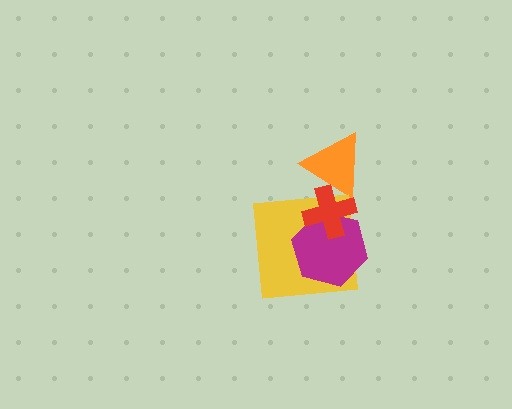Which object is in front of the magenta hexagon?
The red cross is in front of the magenta hexagon.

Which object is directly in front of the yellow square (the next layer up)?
The magenta hexagon is directly in front of the yellow square.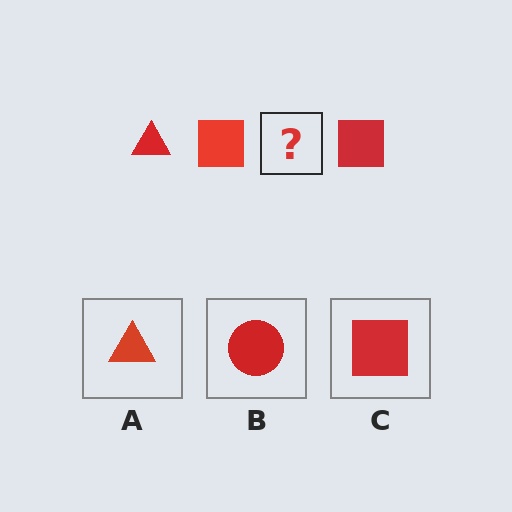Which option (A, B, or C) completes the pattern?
A.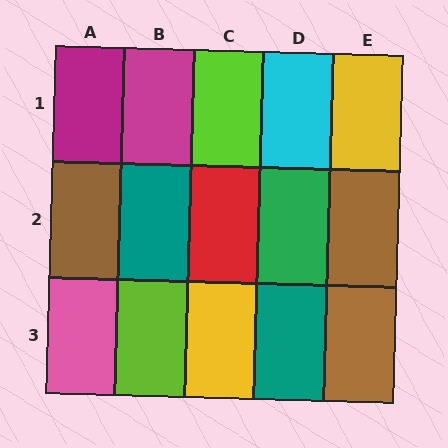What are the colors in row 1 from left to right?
Magenta, magenta, lime, cyan, yellow.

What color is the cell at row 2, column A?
Brown.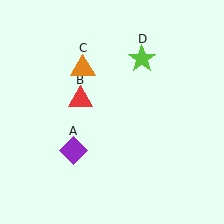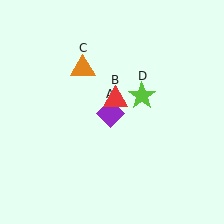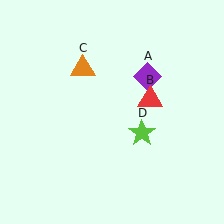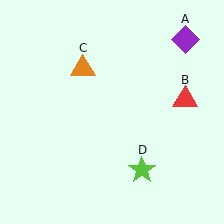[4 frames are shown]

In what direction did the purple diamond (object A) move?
The purple diamond (object A) moved up and to the right.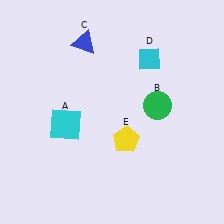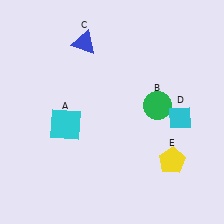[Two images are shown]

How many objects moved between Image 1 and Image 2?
2 objects moved between the two images.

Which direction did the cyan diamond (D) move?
The cyan diamond (D) moved down.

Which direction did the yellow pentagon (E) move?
The yellow pentagon (E) moved right.